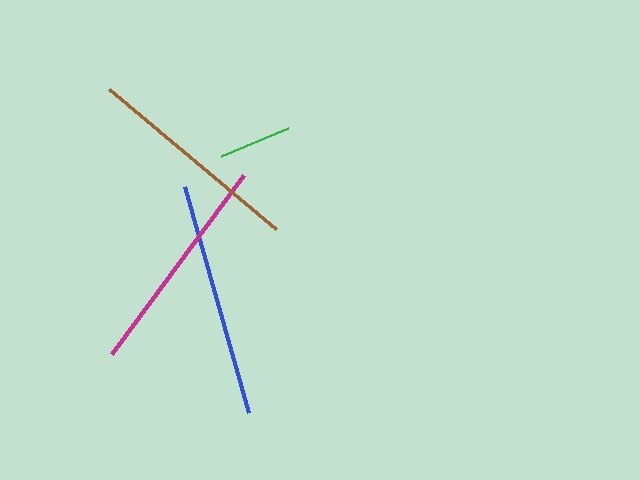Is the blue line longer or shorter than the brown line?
The blue line is longer than the brown line.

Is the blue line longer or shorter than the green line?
The blue line is longer than the green line.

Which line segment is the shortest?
The green line is the shortest at approximately 73 pixels.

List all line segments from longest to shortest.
From longest to shortest: blue, magenta, brown, green.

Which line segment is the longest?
The blue line is the longest at approximately 235 pixels.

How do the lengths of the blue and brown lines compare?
The blue and brown lines are approximately the same length.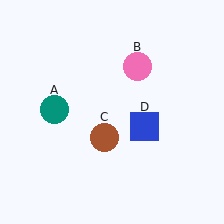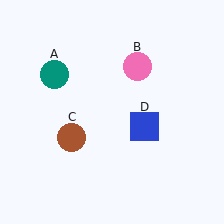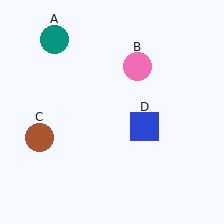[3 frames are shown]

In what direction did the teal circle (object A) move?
The teal circle (object A) moved up.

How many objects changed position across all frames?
2 objects changed position: teal circle (object A), brown circle (object C).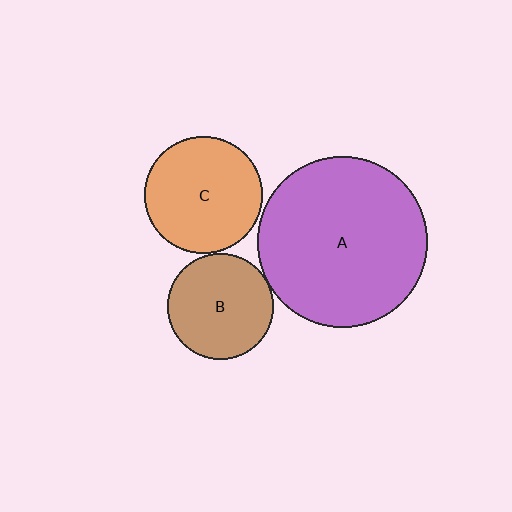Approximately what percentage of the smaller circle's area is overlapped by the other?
Approximately 5%.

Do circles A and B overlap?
Yes.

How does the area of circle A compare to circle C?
Approximately 2.1 times.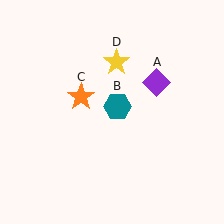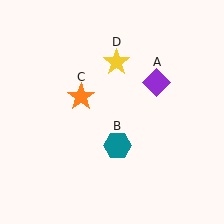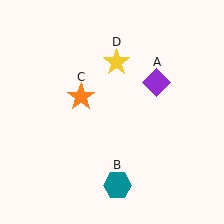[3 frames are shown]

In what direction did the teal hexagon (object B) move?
The teal hexagon (object B) moved down.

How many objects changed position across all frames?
1 object changed position: teal hexagon (object B).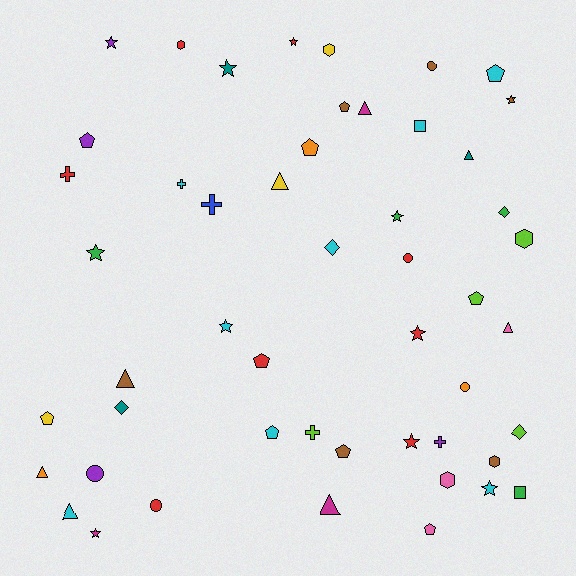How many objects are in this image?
There are 50 objects.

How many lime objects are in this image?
There are 4 lime objects.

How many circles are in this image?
There are 5 circles.